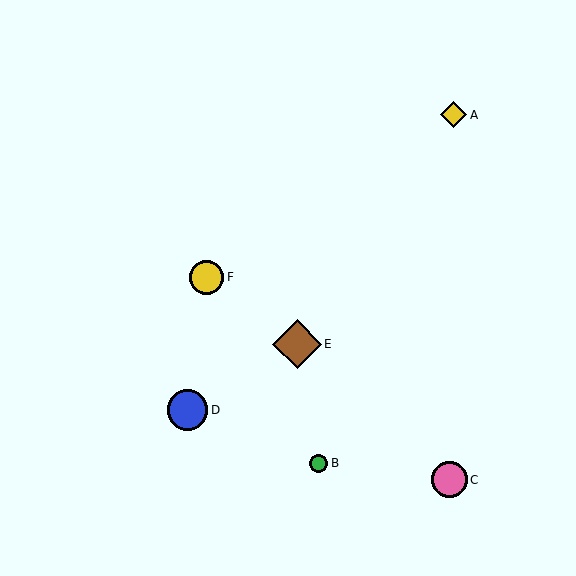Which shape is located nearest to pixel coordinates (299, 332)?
The brown diamond (labeled E) at (297, 344) is nearest to that location.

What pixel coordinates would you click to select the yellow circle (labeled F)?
Click at (207, 277) to select the yellow circle F.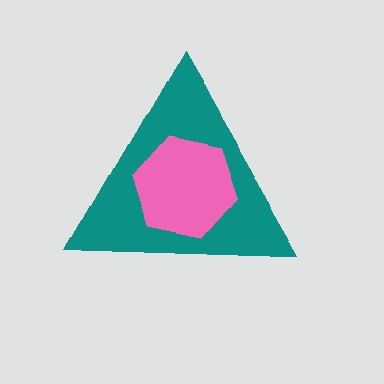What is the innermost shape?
The pink hexagon.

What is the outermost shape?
The teal triangle.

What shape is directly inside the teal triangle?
The pink hexagon.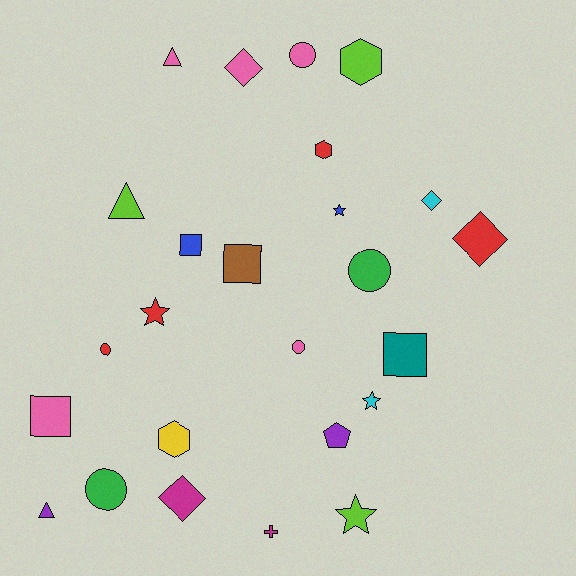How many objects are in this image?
There are 25 objects.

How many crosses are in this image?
There is 1 cross.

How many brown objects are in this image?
There is 1 brown object.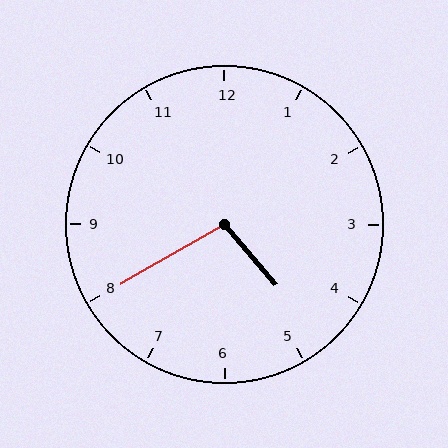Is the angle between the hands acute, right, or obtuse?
It is obtuse.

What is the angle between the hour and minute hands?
Approximately 100 degrees.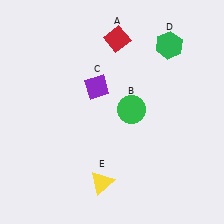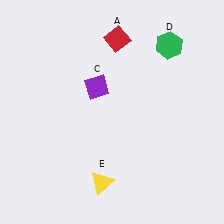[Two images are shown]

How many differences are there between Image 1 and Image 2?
There is 1 difference between the two images.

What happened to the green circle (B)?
The green circle (B) was removed in Image 2. It was in the top-right area of Image 1.